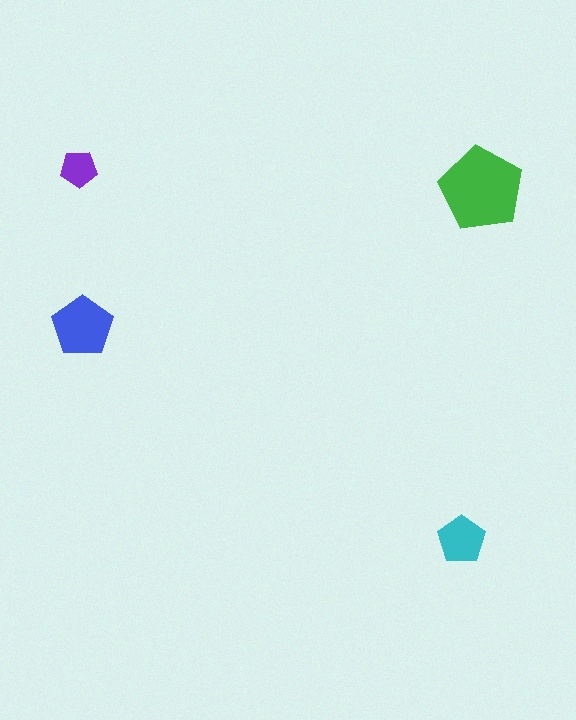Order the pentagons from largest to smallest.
the green one, the blue one, the cyan one, the purple one.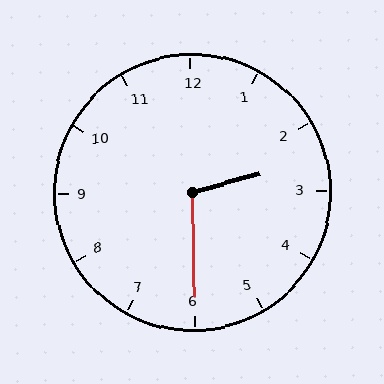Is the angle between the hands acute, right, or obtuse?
It is obtuse.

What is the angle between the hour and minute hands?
Approximately 105 degrees.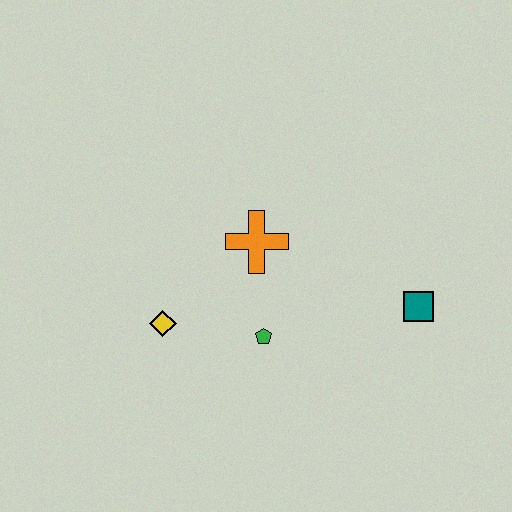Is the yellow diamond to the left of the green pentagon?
Yes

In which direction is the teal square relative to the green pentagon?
The teal square is to the right of the green pentagon.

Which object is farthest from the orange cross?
The teal square is farthest from the orange cross.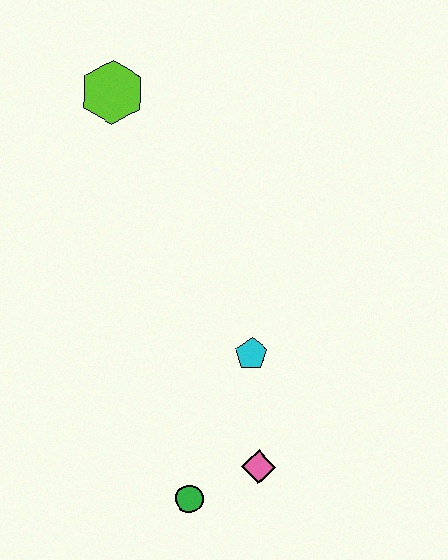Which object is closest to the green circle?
The pink diamond is closest to the green circle.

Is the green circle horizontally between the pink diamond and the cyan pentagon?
No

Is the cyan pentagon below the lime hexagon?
Yes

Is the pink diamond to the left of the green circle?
No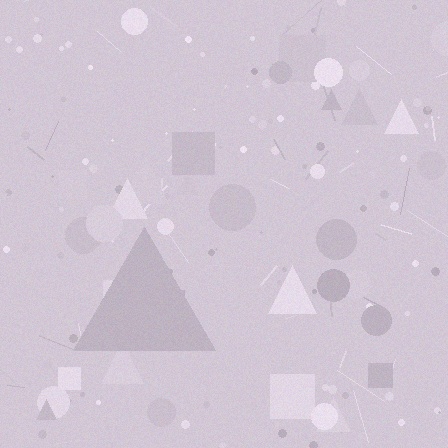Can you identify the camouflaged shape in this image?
The camouflaged shape is a triangle.